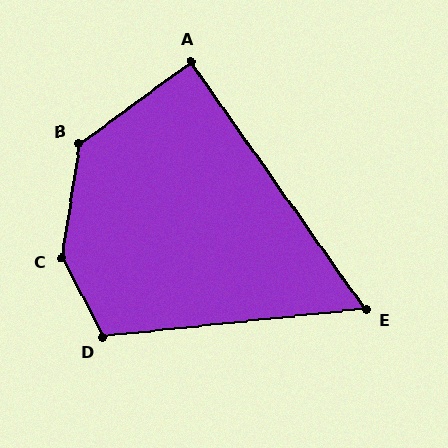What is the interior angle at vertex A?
Approximately 89 degrees (approximately right).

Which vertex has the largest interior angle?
C, at approximately 144 degrees.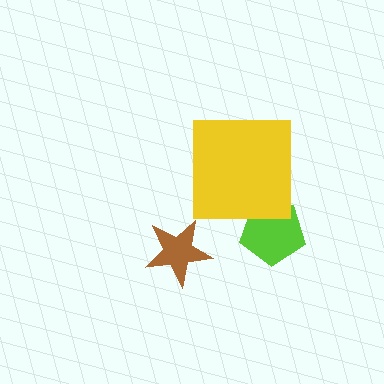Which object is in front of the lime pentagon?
The yellow square is in front of the lime pentagon.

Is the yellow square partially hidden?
No, no other shape covers it.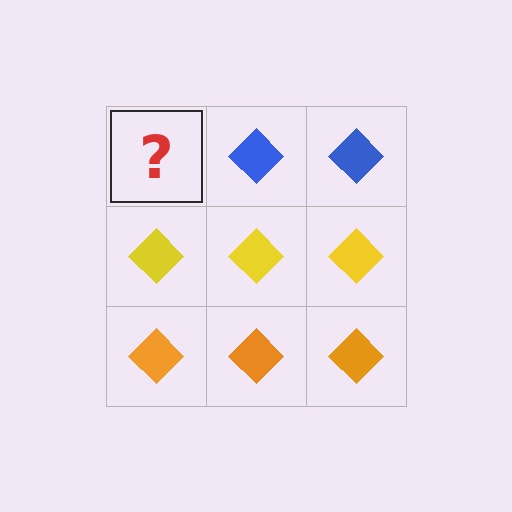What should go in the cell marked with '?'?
The missing cell should contain a blue diamond.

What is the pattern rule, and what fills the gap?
The rule is that each row has a consistent color. The gap should be filled with a blue diamond.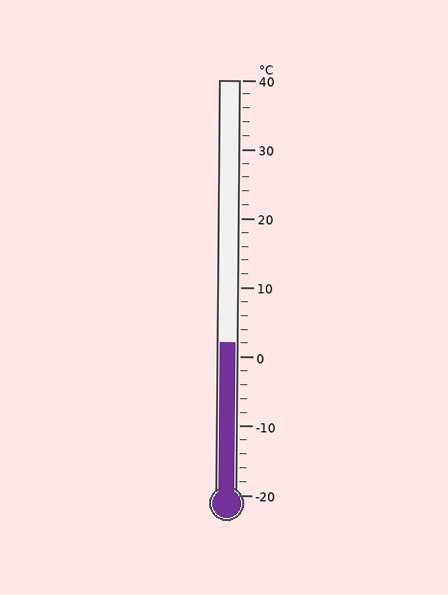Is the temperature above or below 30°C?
The temperature is below 30°C.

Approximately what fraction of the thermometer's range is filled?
The thermometer is filled to approximately 35% of its range.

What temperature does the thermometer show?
The thermometer shows approximately 2°C.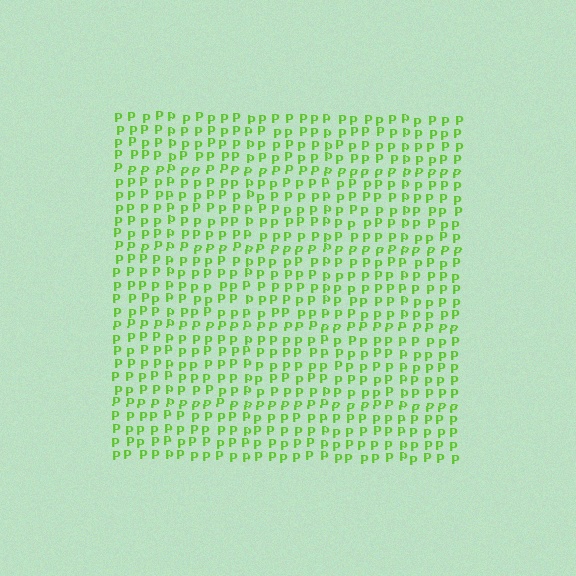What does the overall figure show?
The overall figure shows a square.